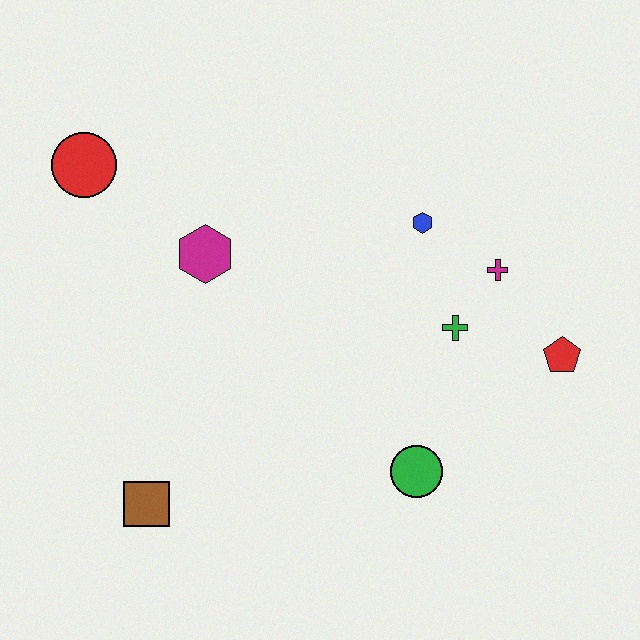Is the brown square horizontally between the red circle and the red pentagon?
Yes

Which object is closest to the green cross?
The magenta cross is closest to the green cross.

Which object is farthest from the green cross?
The red circle is farthest from the green cross.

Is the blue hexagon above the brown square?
Yes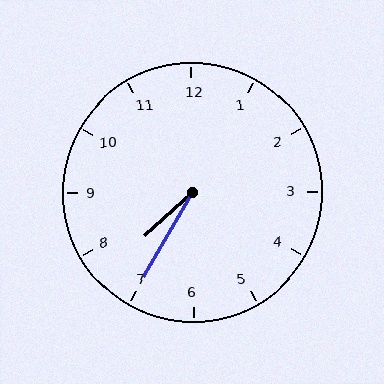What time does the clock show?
7:35.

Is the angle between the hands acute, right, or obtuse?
It is acute.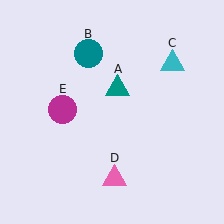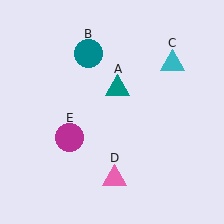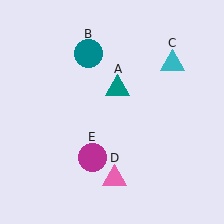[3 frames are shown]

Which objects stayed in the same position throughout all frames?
Teal triangle (object A) and teal circle (object B) and cyan triangle (object C) and pink triangle (object D) remained stationary.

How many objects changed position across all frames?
1 object changed position: magenta circle (object E).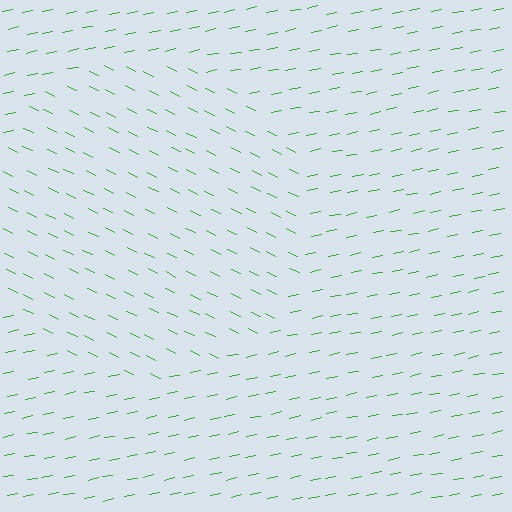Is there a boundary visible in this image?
Yes, there is a texture boundary formed by a change in line orientation.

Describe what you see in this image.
The image is filled with small green line segments. A circle region in the image has lines oriented differently from the surrounding lines, creating a visible texture boundary.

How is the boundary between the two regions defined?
The boundary is defined purely by a change in line orientation (approximately 38 degrees difference). All lines are the same color and thickness.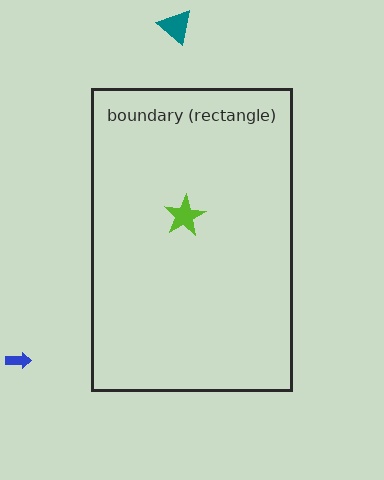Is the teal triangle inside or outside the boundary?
Outside.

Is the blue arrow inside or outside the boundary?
Outside.